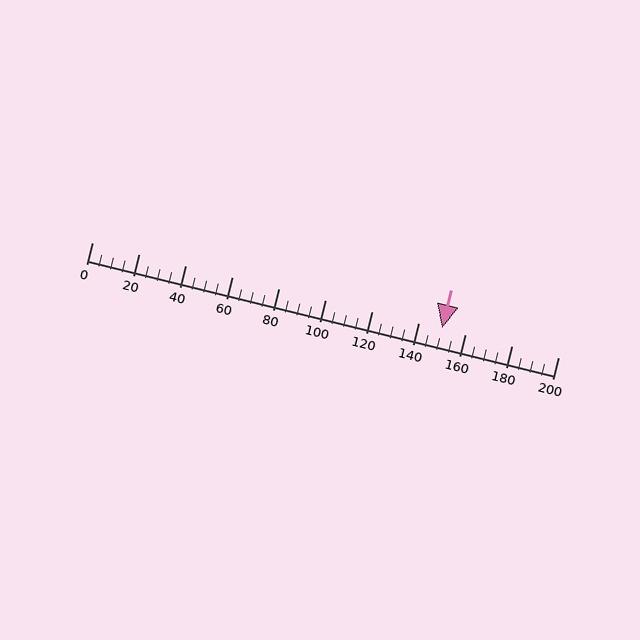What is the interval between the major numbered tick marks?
The major tick marks are spaced 20 units apart.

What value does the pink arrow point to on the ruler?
The pink arrow points to approximately 150.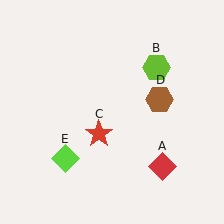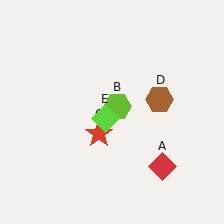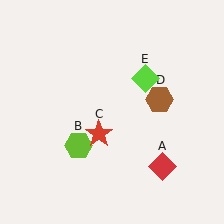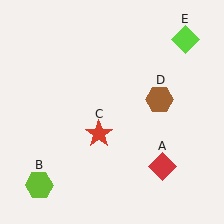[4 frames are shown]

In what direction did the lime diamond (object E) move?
The lime diamond (object E) moved up and to the right.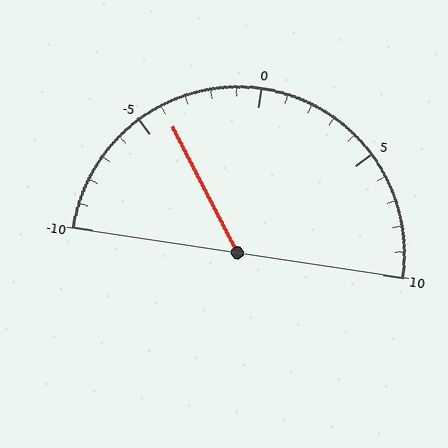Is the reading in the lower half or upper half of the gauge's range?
The reading is in the lower half of the range (-10 to 10).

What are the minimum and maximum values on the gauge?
The gauge ranges from -10 to 10.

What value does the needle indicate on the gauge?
The needle indicates approximately -4.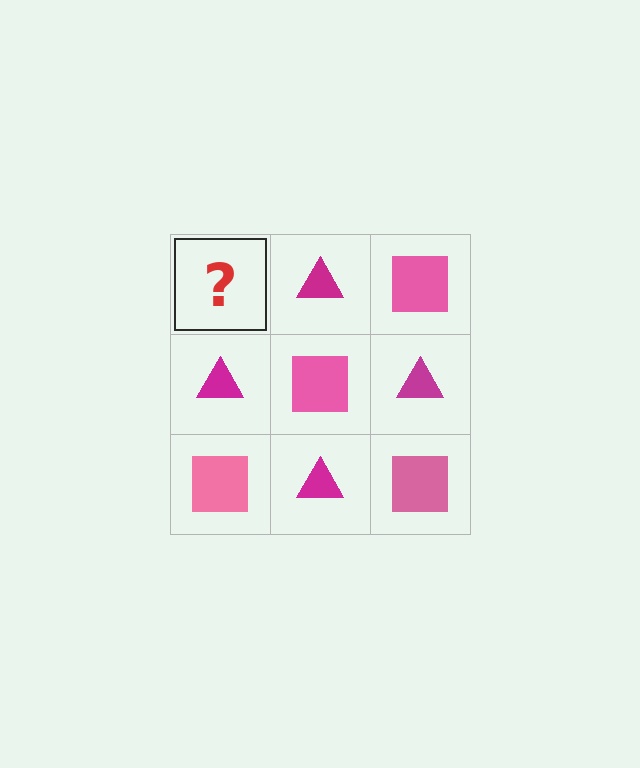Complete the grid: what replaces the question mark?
The question mark should be replaced with a pink square.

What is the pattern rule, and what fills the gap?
The rule is that it alternates pink square and magenta triangle in a checkerboard pattern. The gap should be filled with a pink square.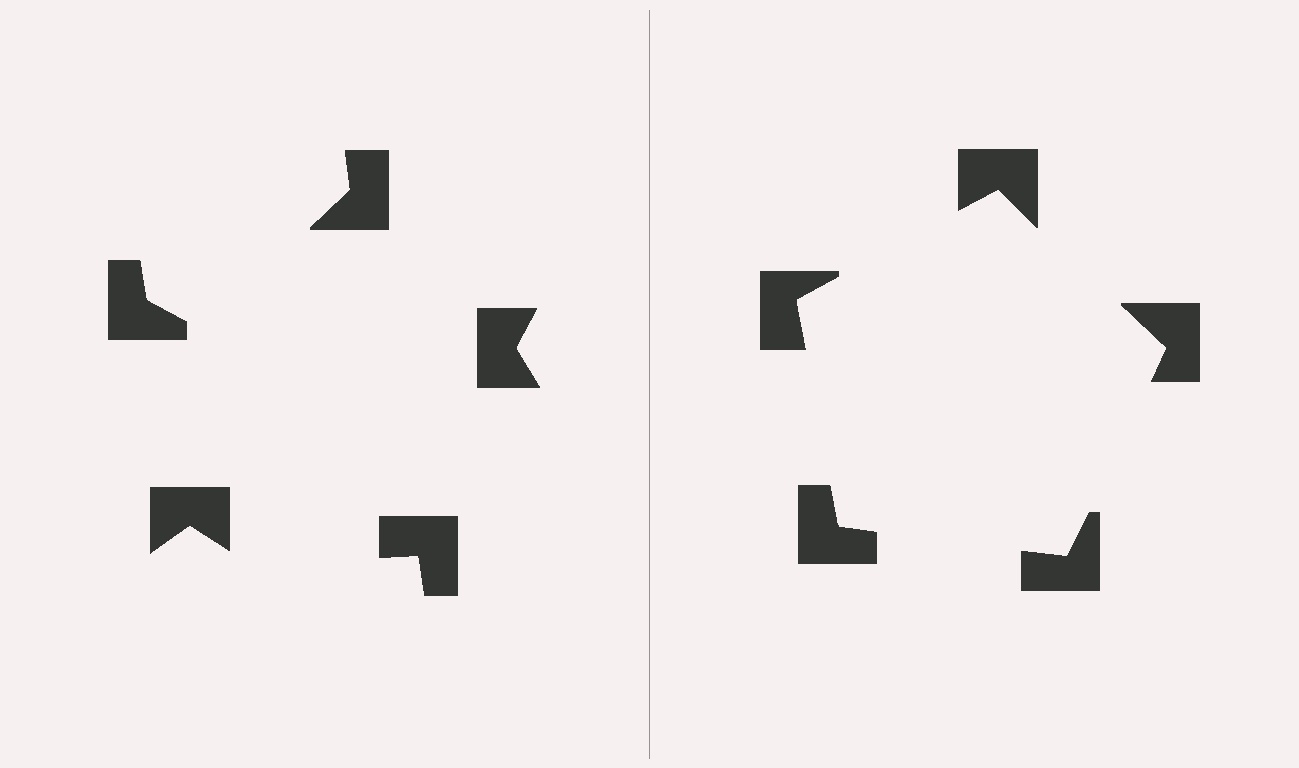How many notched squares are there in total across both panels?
10 — 5 on each side.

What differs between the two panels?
The notched squares are positioned identically on both sides; only the wedge orientations differ. On the right they align to a pentagon; on the left they are misaligned.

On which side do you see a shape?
An illusory pentagon appears on the right side. On the left side the wedge cuts are rotated, so no coherent shape forms.